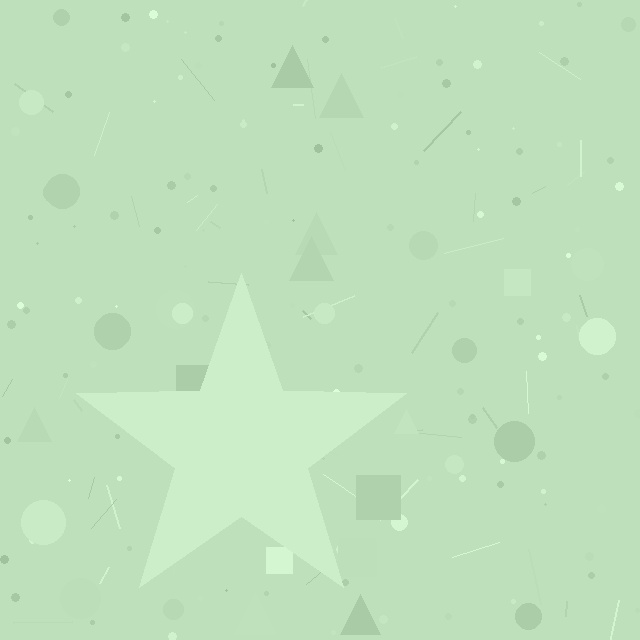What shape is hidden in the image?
A star is hidden in the image.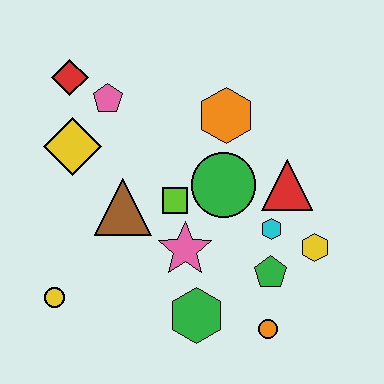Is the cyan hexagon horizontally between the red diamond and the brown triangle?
No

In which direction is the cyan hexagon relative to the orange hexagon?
The cyan hexagon is below the orange hexagon.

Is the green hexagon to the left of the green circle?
Yes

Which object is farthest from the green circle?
The yellow circle is farthest from the green circle.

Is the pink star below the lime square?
Yes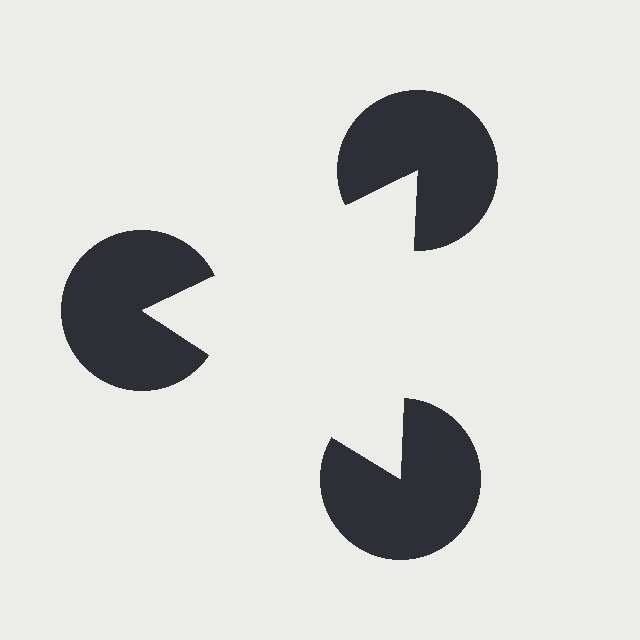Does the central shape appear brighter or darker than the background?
It typically appears slightly brighter than the background, even though no actual brightness change is drawn.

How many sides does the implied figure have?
3 sides.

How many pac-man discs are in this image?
There are 3 — one at each vertex of the illusory triangle.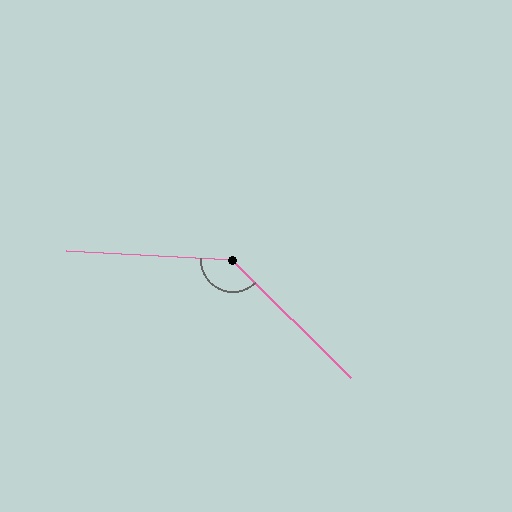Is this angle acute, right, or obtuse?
It is obtuse.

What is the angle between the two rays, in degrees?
Approximately 138 degrees.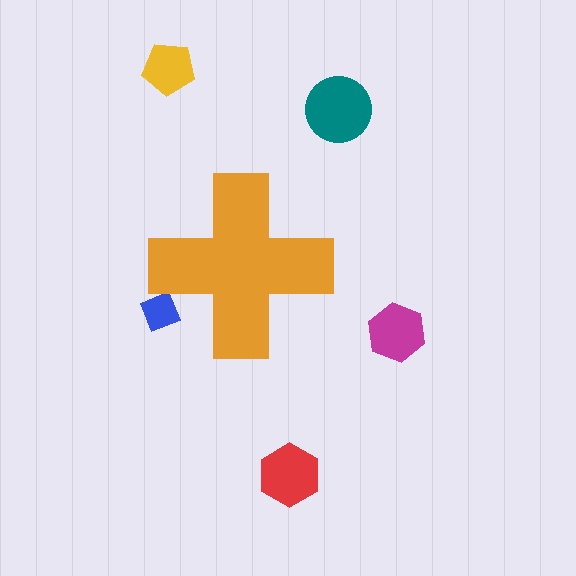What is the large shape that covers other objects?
An orange cross.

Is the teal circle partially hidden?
No, the teal circle is fully visible.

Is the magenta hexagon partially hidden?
No, the magenta hexagon is fully visible.